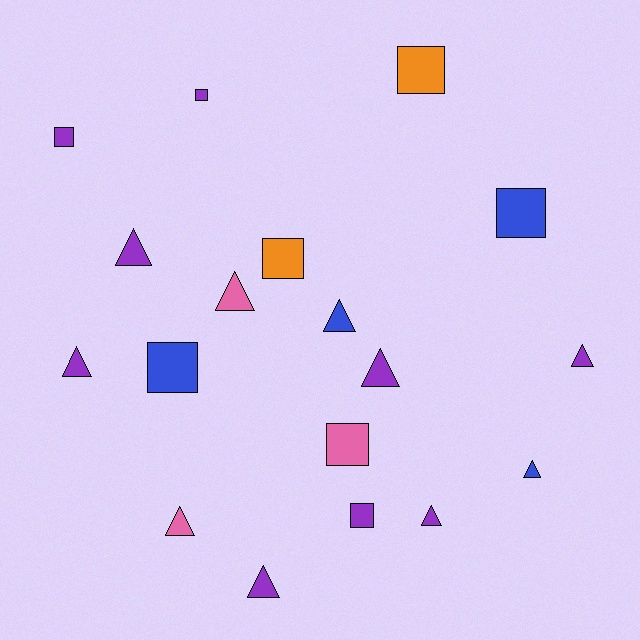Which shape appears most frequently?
Triangle, with 10 objects.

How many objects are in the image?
There are 18 objects.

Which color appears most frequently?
Purple, with 9 objects.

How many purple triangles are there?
There are 6 purple triangles.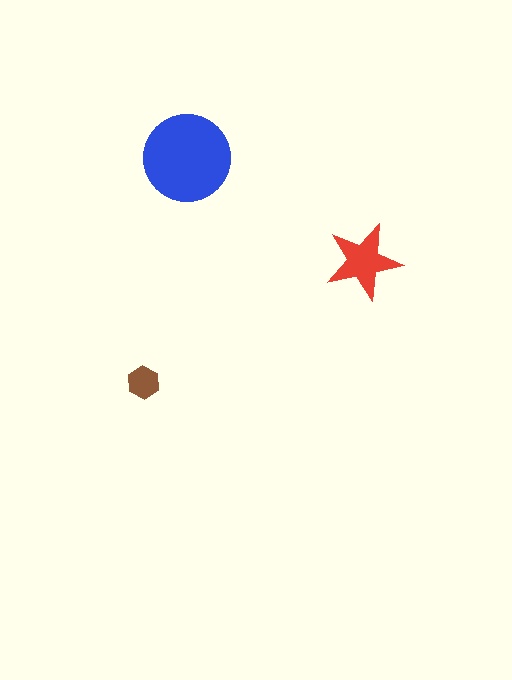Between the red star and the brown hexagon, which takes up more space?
The red star.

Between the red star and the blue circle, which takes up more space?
The blue circle.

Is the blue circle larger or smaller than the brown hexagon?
Larger.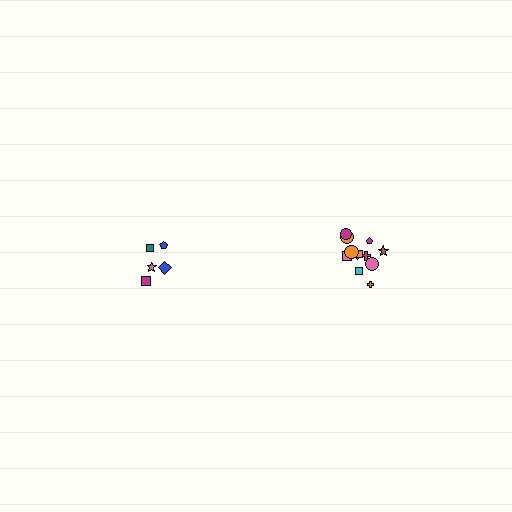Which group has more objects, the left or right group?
The right group.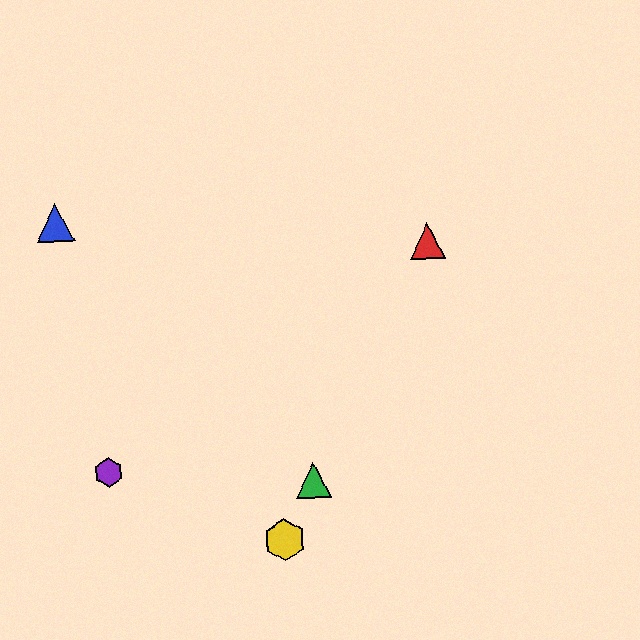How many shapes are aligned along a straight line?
3 shapes (the red triangle, the green triangle, the yellow hexagon) are aligned along a straight line.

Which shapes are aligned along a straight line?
The red triangle, the green triangle, the yellow hexagon are aligned along a straight line.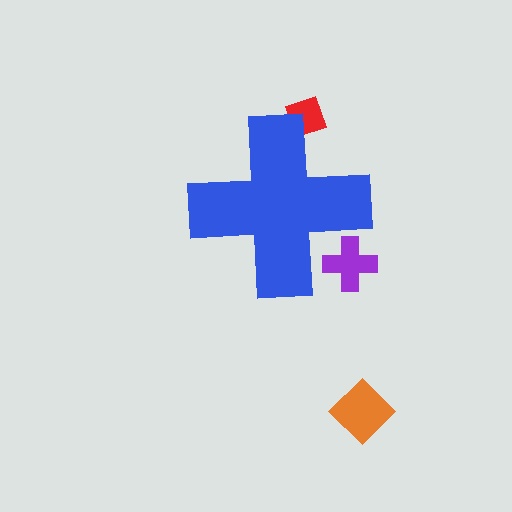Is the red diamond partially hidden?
Yes, the red diamond is partially hidden behind the blue cross.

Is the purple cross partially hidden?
Yes, the purple cross is partially hidden behind the blue cross.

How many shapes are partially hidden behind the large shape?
2 shapes are partially hidden.